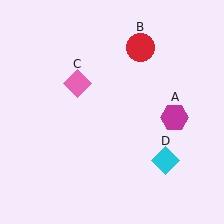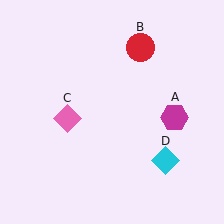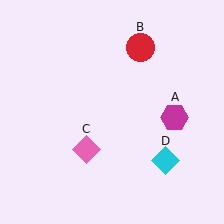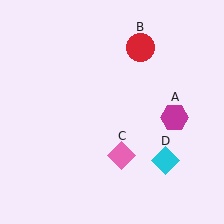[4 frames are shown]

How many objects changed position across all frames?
1 object changed position: pink diamond (object C).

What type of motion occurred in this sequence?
The pink diamond (object C) rotated counterclockwise around the center of the scene.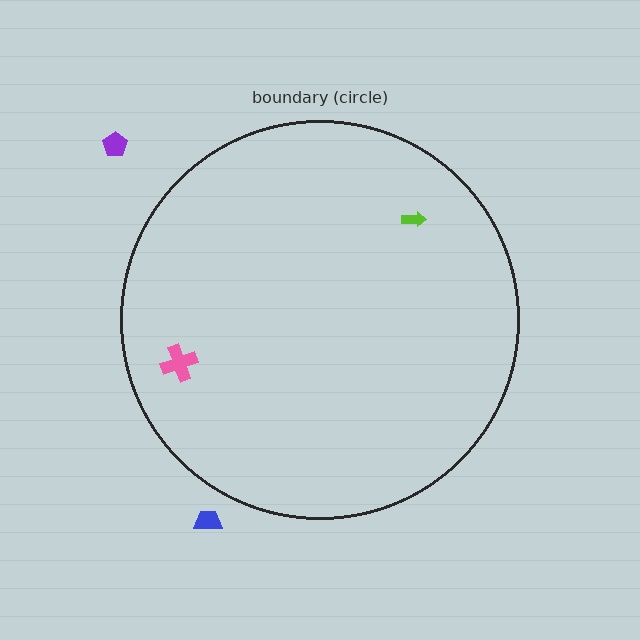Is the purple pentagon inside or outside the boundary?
Outside.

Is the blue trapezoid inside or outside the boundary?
Outside.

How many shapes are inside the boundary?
2 inside, 2 outside.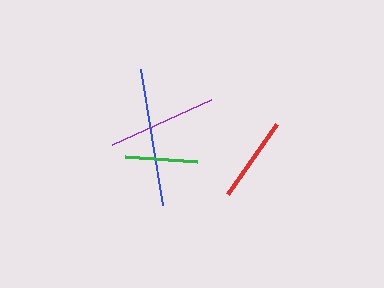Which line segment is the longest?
The blue line is the longest at approximately 138 pixels.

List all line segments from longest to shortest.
From longest to shortest: blue, purple, red, green.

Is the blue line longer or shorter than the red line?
The blue line is longer than the red line.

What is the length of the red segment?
The red segment is approximately 85 pixels long.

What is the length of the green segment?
The green segment is approximately 72 pixels long.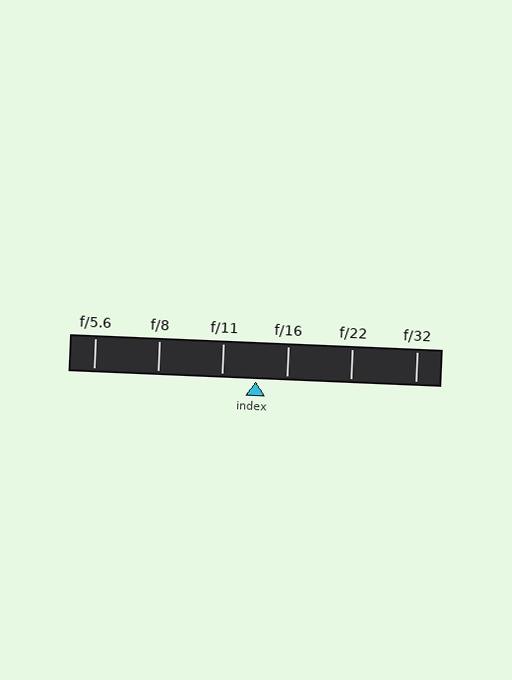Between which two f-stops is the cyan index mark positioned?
The index mark is between f/11 and f/16.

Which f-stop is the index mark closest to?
The index mark is closest to f/16.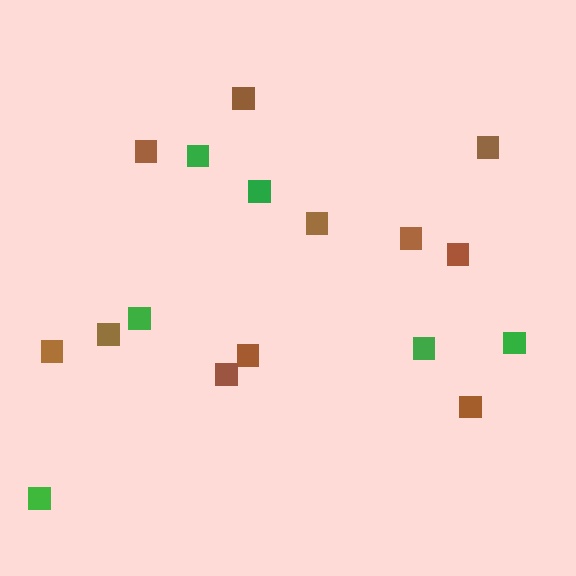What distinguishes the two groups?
There are 2 groups: one group of brown squares (11) and one group of green squares (6).